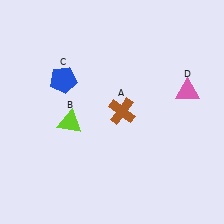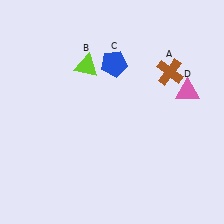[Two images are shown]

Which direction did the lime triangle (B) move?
The lime triangle (B) moved up.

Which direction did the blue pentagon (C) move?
The blue pentagon (C) moved right.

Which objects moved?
The objects that moved are: the brown cross (A), the lime triangle (B), the blue pentagon (C).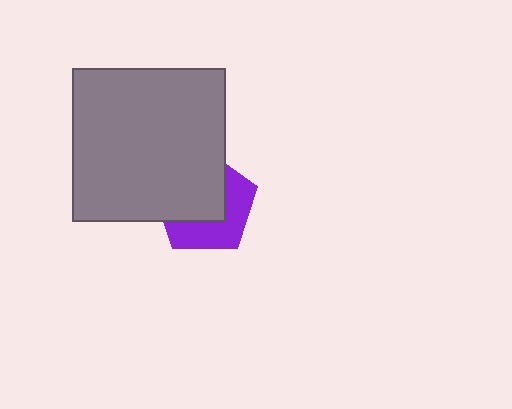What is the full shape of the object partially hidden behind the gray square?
The partially hidden object is a purple pentagon.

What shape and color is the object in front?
The object in front is a gray square.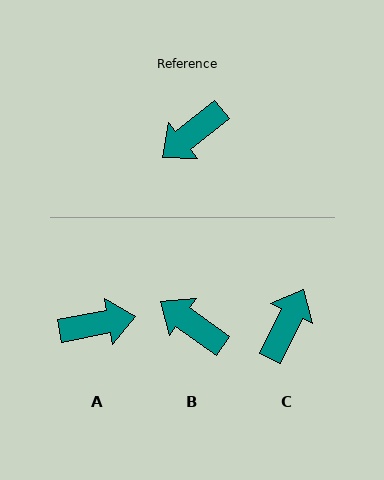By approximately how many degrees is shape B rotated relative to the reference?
Approximately 74 degrees clockwise.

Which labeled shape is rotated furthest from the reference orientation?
C, about 155 degrees away.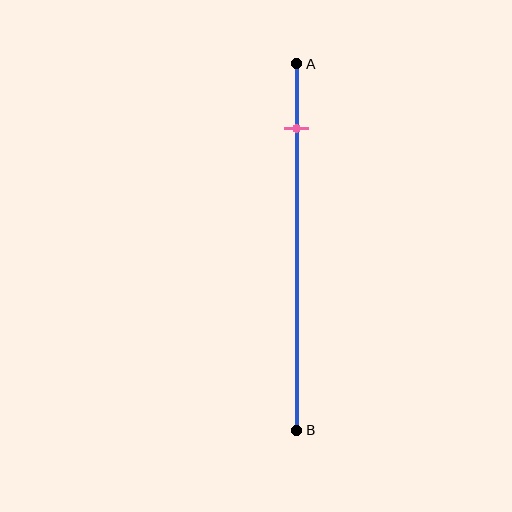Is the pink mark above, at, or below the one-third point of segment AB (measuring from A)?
The pink mark is above the one-third point of segment AB.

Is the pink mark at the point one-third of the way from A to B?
No, the mark is at about 20% from A, not at the 33% one-third point.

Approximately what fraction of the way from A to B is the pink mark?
The pink mark is approximately 20% of the way from A to B.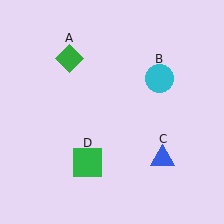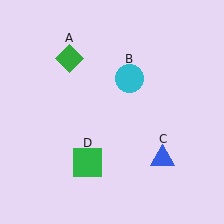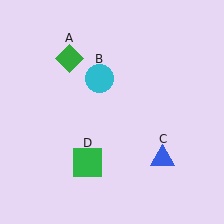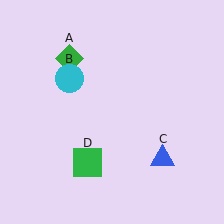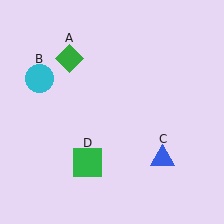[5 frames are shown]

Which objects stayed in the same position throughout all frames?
Green diamond (object A) and blue triangle (object C) and green square (object D) remained stationary.